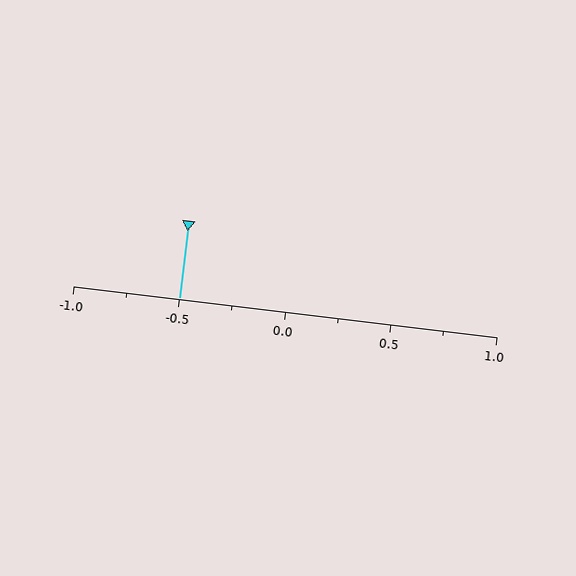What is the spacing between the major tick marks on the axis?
The major ticks are spaced 0.5 apart.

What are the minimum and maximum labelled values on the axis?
The axis runs from -1.0 to 1.0.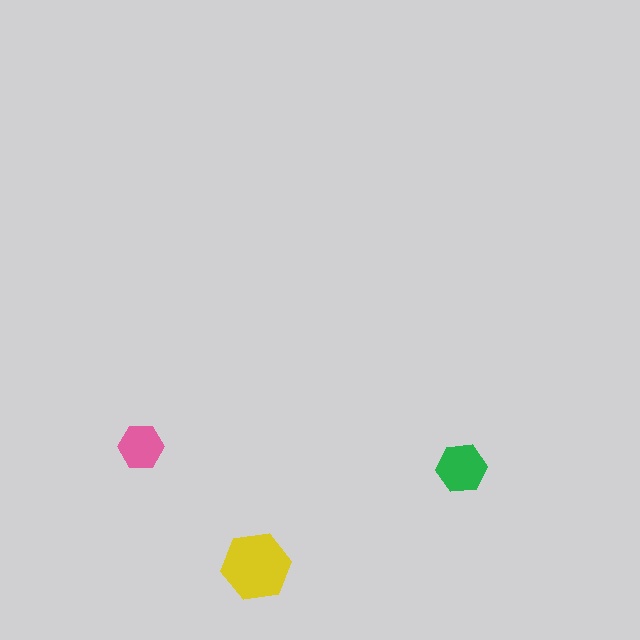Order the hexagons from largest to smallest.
the yellow one, the green one, the pink one.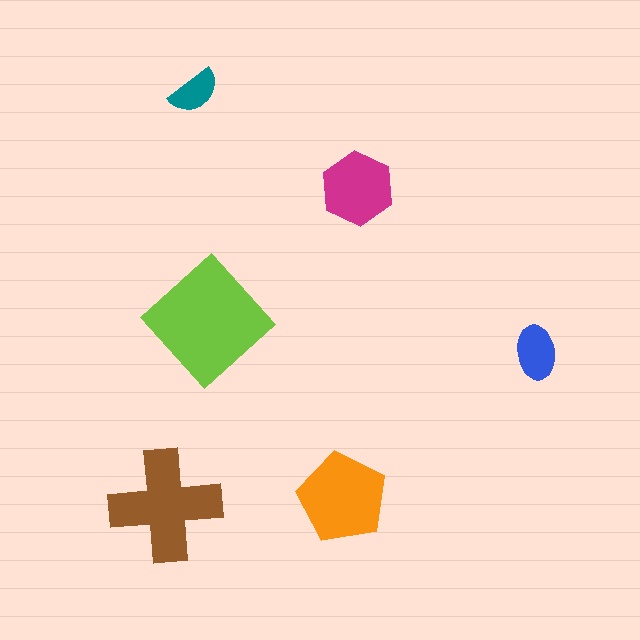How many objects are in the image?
There are 6 objects in the image.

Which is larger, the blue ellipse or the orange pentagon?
The orange pentagon.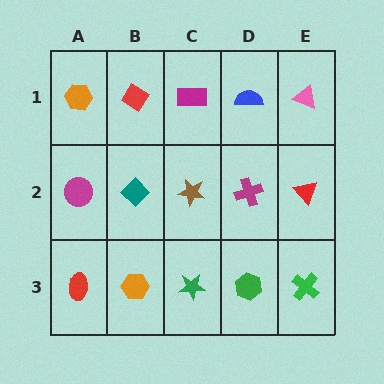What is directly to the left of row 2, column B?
A magenta circle.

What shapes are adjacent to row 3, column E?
A red triangle (row 2, column E), a green hexagon (row 3, column D).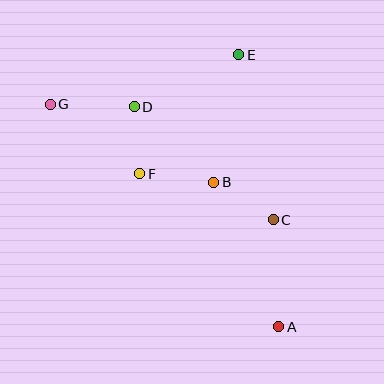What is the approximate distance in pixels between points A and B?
The distance between A and B is approximately 158 pixels.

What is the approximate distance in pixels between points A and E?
The distance between A and E is approximately 275 pixels.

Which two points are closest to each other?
Points D and F are closest to each other.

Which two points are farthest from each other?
Points A and G are farthest from each other.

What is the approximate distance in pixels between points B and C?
The distance between B and C is approximately 70 pixels.